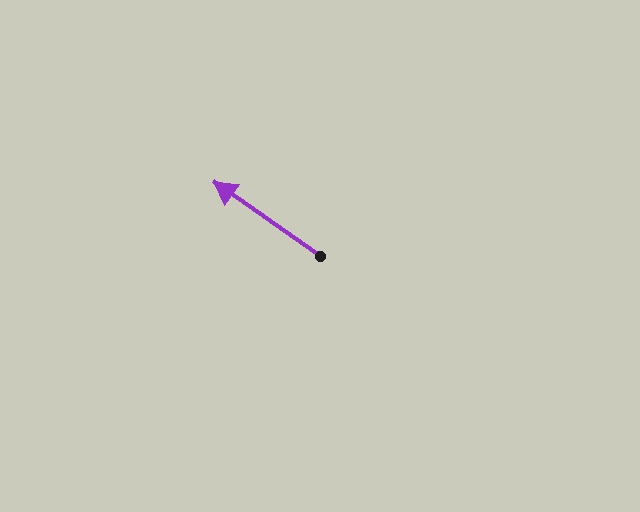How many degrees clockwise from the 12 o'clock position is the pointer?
Approximately 305 degrees.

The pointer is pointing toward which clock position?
Roughly 10 o'clock.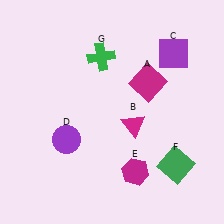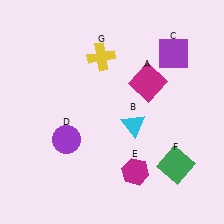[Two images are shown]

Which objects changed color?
B changed from magenta to cyan. G changed from green to yellow.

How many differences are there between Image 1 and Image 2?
There are 2 differences between the two images.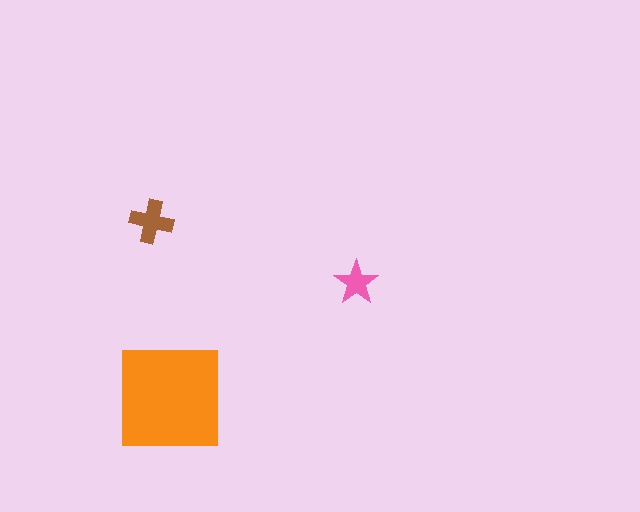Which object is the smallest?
The pink star.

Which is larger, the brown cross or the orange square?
The orange square.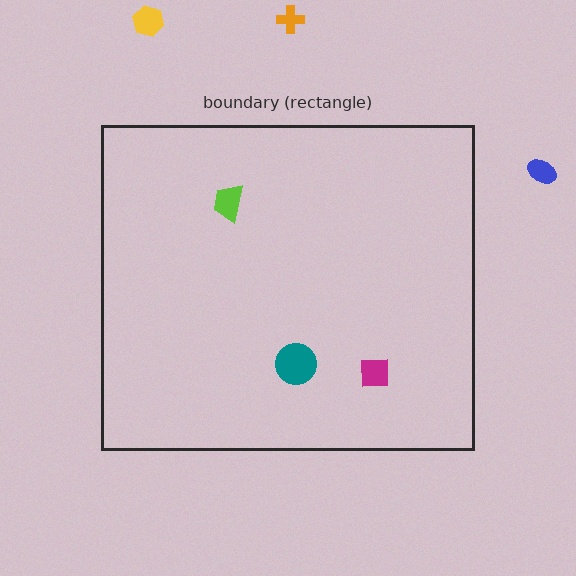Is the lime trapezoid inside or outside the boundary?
Inside.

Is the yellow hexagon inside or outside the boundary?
Outside.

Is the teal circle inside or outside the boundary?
Inside.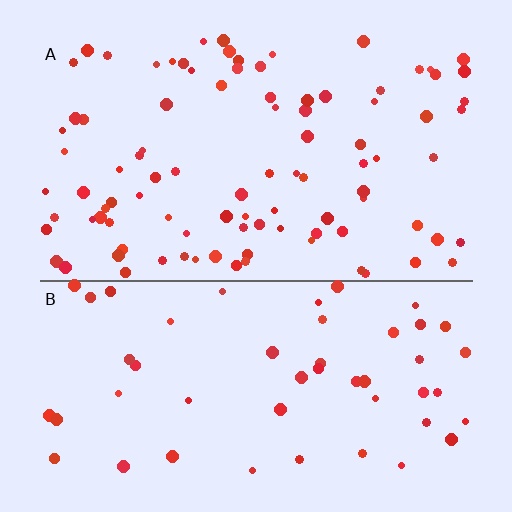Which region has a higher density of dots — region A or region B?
A (the top).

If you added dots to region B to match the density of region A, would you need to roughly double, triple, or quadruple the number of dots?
Approximately double.